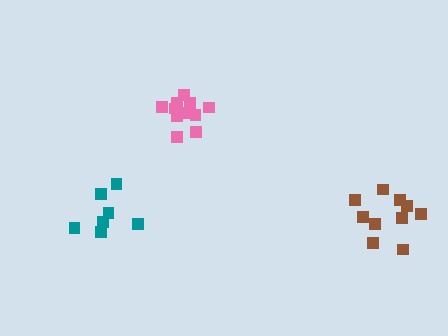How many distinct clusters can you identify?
There are 3 distinct clusters.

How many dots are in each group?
Group 1: 7 dots, Group 2: 10 dots, Group 3: 13 dots (30 total).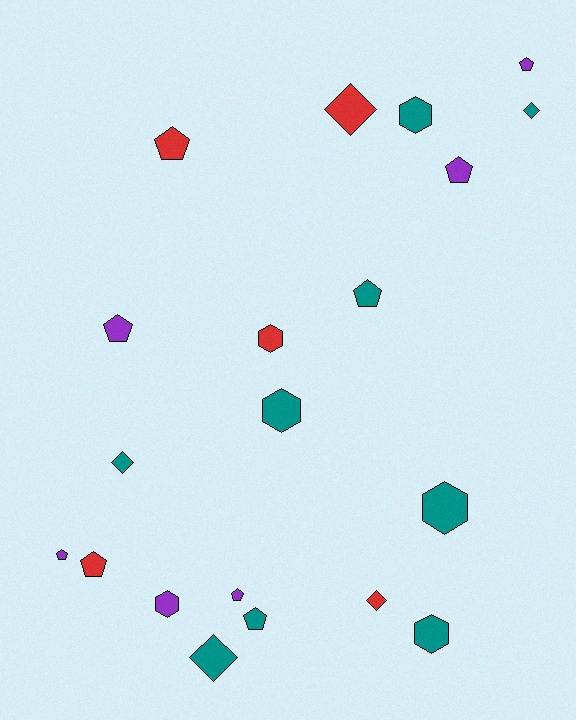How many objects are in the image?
There are 20 objects.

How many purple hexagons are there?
There is 1 purple hexagon.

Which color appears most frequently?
Teal, with 9 objects.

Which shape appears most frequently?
Pentagon, with 9 objects.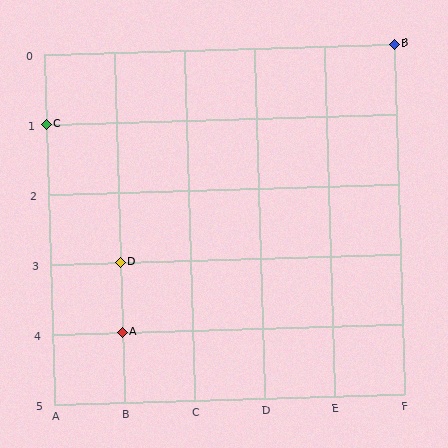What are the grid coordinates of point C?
Point C is at grid coordinates (A, 1).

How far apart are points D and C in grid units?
Points D and C are 1 column and 2 rows apart (about 2.2 grid units diagonally).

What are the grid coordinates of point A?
Point A is at grid coordinates (B, 4).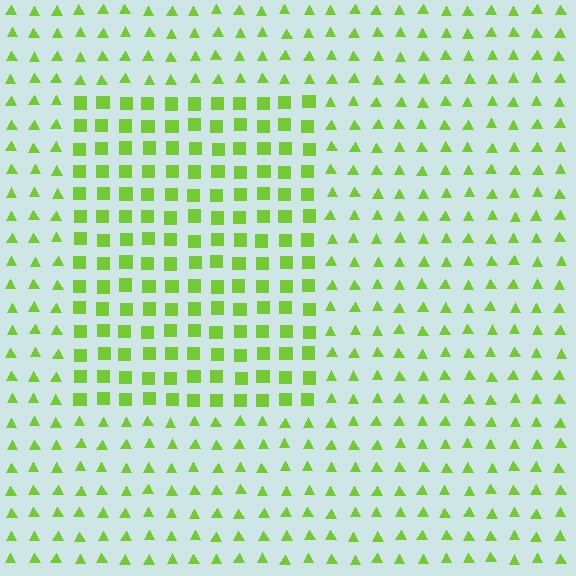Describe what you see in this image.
The image is filled with small lime elements arranged in a uniform grid. A rectangle-shaped region contains squares, while the surrounding area contains triangles. The boundary is defined purely by the change in element shape.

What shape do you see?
I see a rectangle.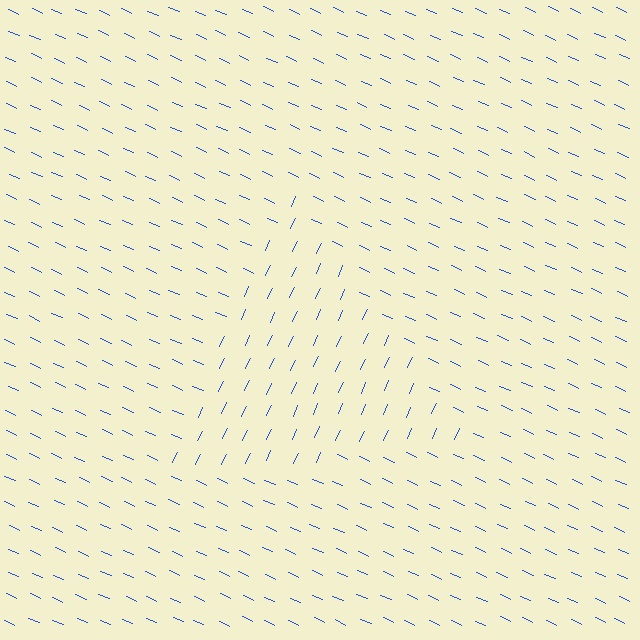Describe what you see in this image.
The image is filled with small blue line segments. A triangle region in the image has lines oriented differently from the surrounding lines, creating a visible texture boundary.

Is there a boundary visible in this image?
Yes, there is a texture boundary formed by a change in line orientation.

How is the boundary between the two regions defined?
The boundary is defined purely by a change in line orientation (approximately 90 degrees difference). All lines are the same color and thickness.